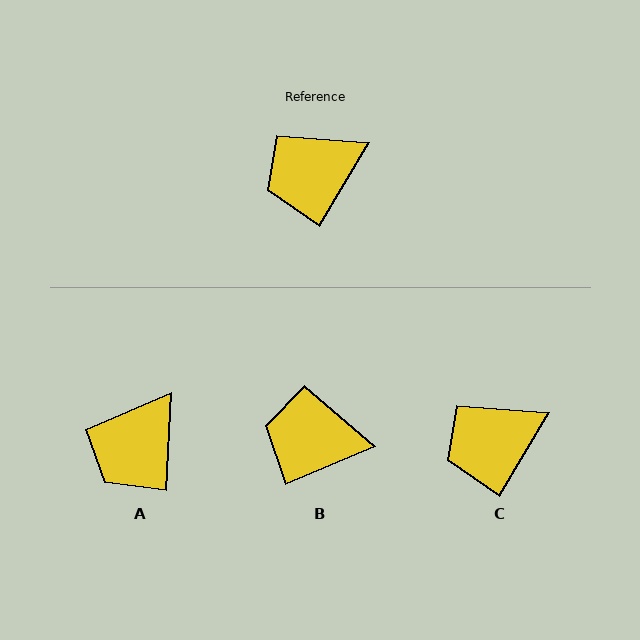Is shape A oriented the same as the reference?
No, it is off by about 28 degrees.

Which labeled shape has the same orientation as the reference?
C.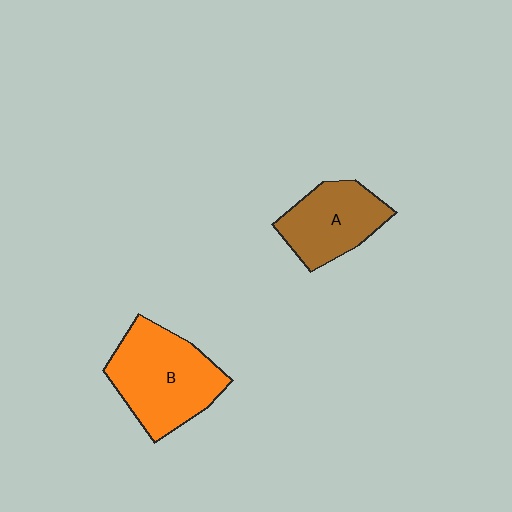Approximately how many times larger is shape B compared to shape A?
Approximately 1.4 times.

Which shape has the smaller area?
Shape A (brown).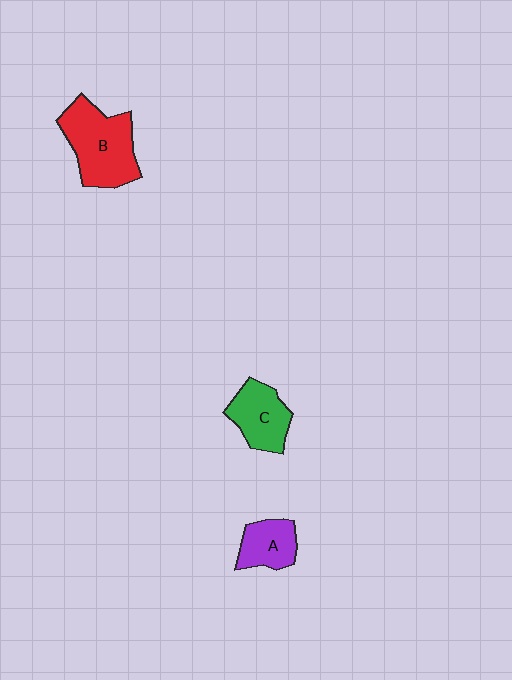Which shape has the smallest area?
Shape A (purple).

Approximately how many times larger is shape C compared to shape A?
Approximately 1.3 times.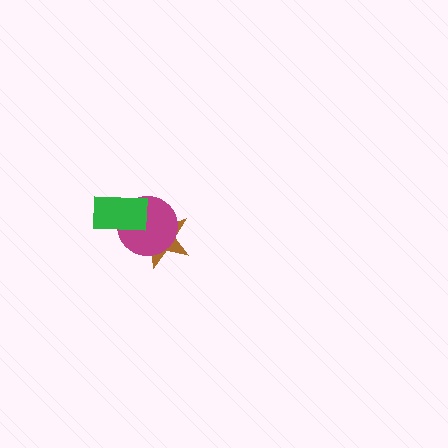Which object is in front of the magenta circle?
The green rectangle is in front of the magenta circle.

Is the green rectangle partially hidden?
No, no other shape covers it.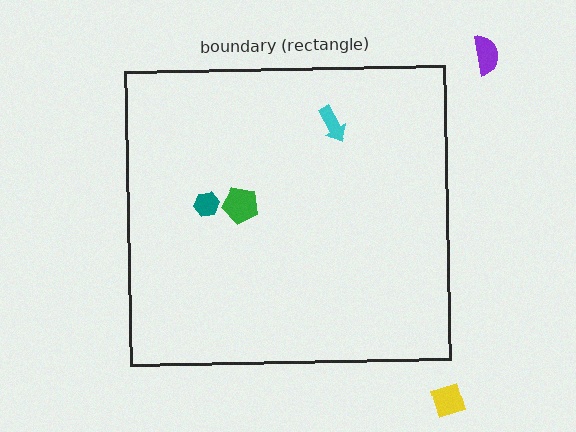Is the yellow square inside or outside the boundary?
Outside.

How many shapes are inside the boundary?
3 inside, 2 outside.